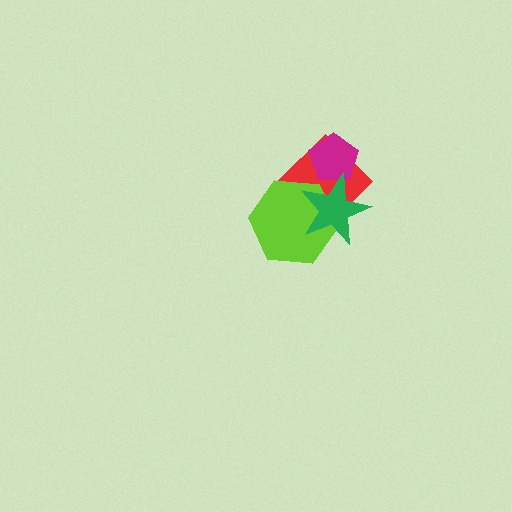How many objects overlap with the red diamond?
3 objects overlap with the red diamond.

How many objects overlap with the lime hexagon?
2 objects overlap with the lime hexagon.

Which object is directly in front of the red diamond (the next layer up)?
The magenta pentagon is directly in front of the red diamond.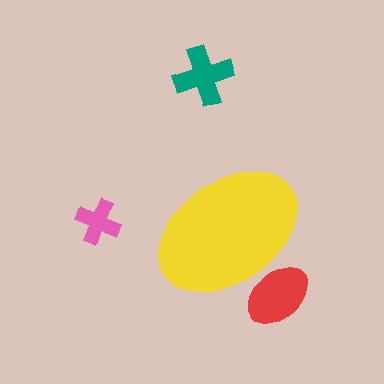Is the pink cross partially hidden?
No, the pink cross is fully visible.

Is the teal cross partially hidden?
No, the teal cross is fully visible.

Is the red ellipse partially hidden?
Yes, the red ellipse is partially hidden behind the yellow ellipse.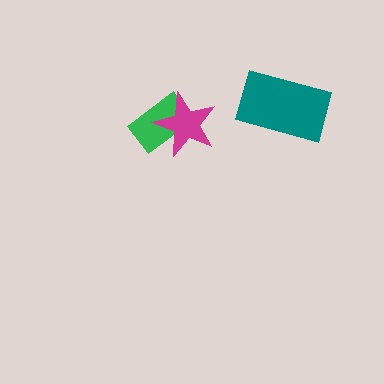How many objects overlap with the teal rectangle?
0 objects overlap with the teal rectangle.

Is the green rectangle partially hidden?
Yes, it is partially covered by another shape.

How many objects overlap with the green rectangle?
1 object overlaps with the green rectangle.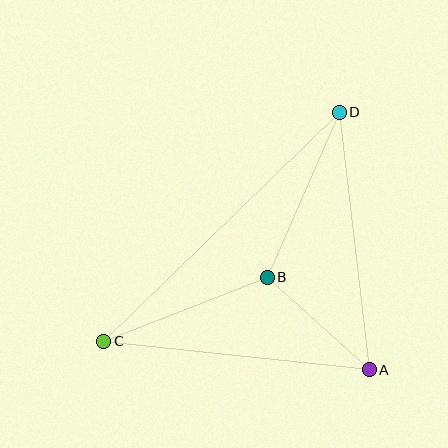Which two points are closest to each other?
Points A and B are closest to each other.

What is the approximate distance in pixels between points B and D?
The distance between B and D is approximately 180 pixels.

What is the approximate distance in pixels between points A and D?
The distance between A and D is approximately 259 pixels.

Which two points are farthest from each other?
Points C and D are farthest from each other.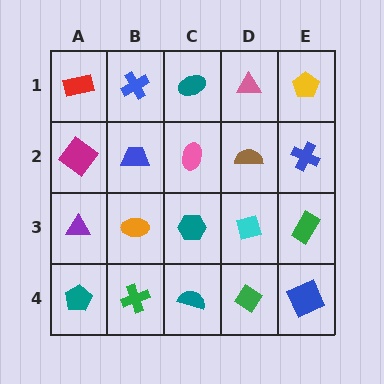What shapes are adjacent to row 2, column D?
A pink triangle (row 1, column D), a cyan square (row 3, column D), a pink ellipse (row 2, column C), a blue cross (row 2, column E).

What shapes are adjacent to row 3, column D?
A brown semicircle (row 2, column D), a green diamond (row 4, column D), a teal hexagon (row 3, column C), a green rectangle (row 3, column E).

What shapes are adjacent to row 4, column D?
A cyan square (row 3, column D), a teal semicircle (row 4, column C), a blue square (row 4, column E).